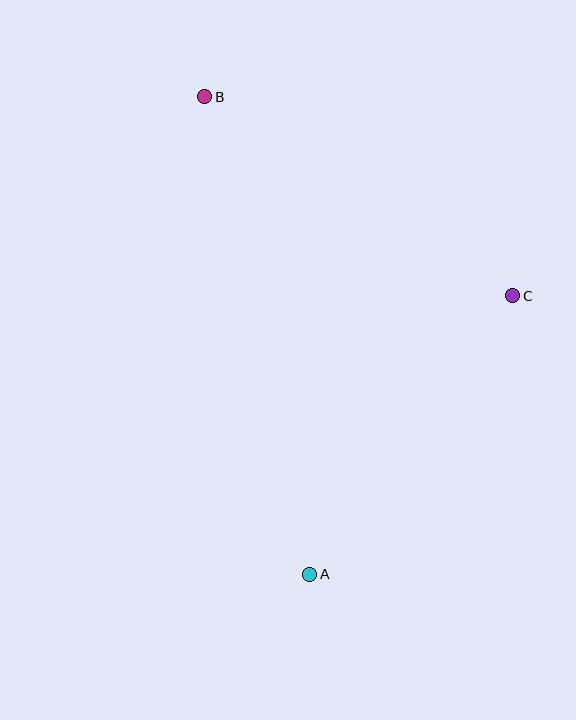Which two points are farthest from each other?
Points A and B are farthest from each other.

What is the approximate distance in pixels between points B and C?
The distance between B and C is approximately 367 pixels.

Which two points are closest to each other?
Points A and C are closest to each other.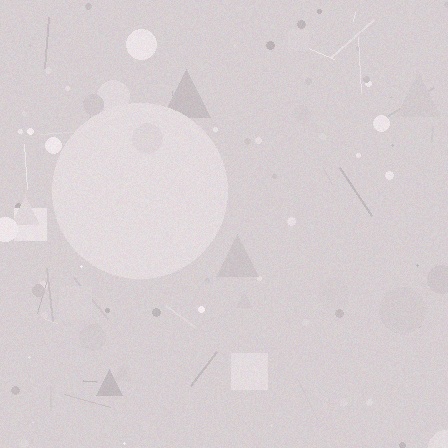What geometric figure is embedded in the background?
A circle is embedded in the background.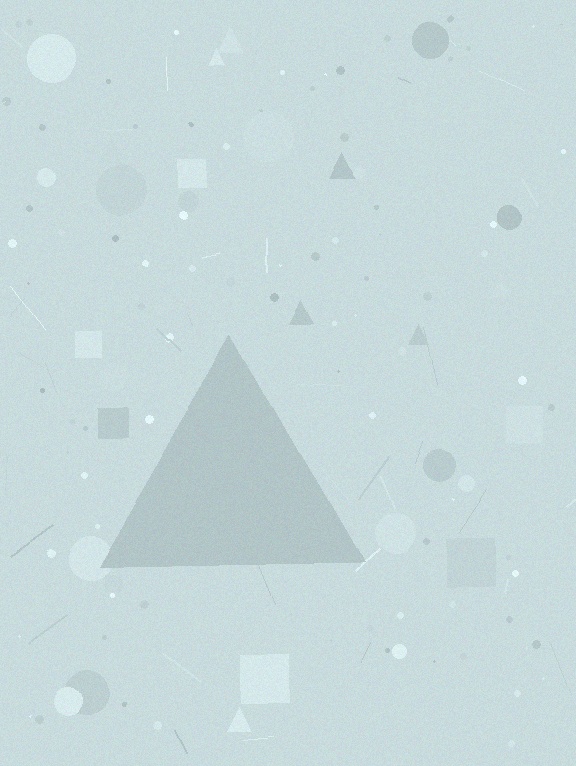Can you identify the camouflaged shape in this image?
The camouflaged shape is a triangle.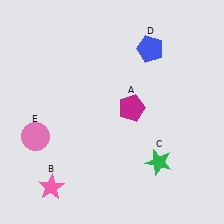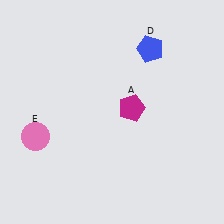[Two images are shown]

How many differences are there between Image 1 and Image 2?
There are 2 differences between the two images.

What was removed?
The pink star (B), the green star (C) were removed in Image 2.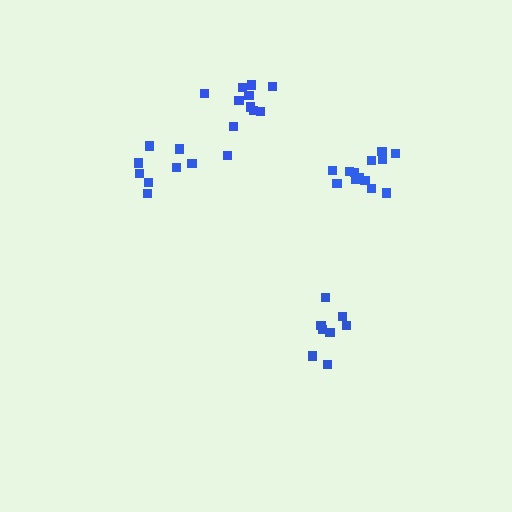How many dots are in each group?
Group 1: 8 dots, Group 2: 8 dots, Group 3: 13 dots, Group 4: 11 dots (40 total).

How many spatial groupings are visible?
There are 4 spatial groupings.